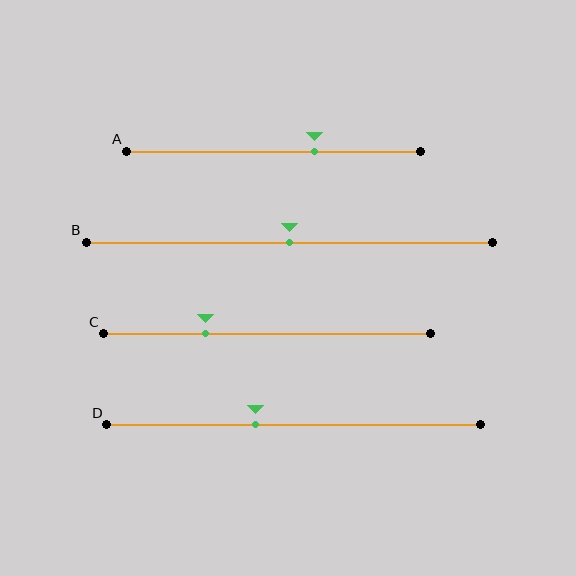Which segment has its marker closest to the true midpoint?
Segment B has its marker closest to the true midpoint.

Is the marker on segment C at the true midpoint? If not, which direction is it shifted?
No, the marker on segment C is shifted to the left by about 19% of the segment length.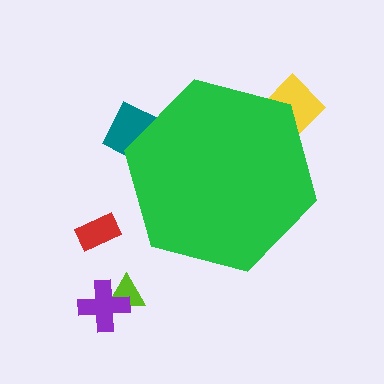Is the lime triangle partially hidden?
No, the lime triangle is fully visible.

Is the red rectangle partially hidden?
No, the red rectangle is fully visible.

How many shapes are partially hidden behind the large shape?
2 shapes are partially hidden.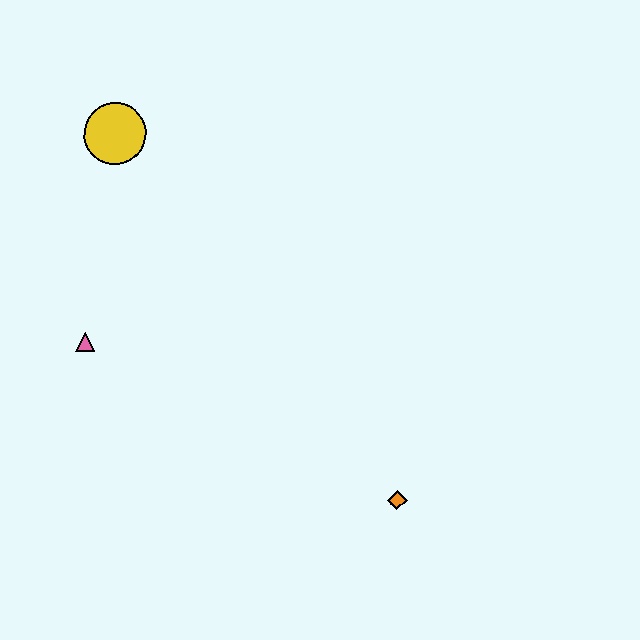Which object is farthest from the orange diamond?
The yellow circle is farthest from the orange diamond.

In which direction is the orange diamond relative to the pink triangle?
The orange diamond is to the right of the pink triangle.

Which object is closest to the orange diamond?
The pink triangle is closest to the orange diamond.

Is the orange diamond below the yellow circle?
Yes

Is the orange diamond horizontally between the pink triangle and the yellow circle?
No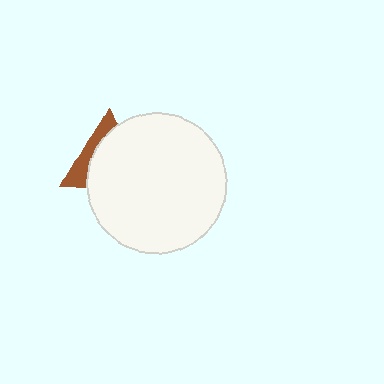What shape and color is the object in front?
The object in front is a white circle.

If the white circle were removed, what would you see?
You would see the complete brown triangle.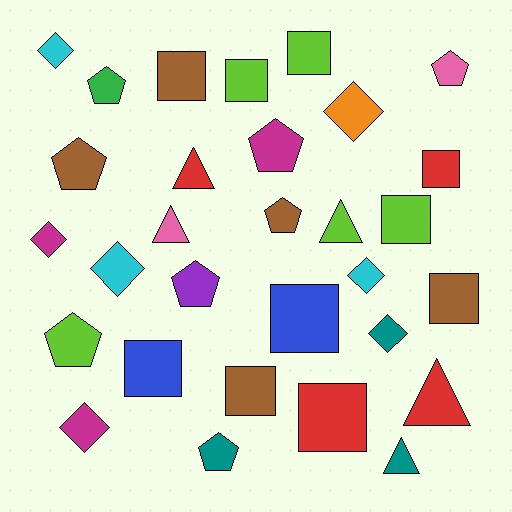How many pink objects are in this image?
There are 2 pink objects.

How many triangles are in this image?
There are 5 triangles.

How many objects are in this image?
There are 30 objects.